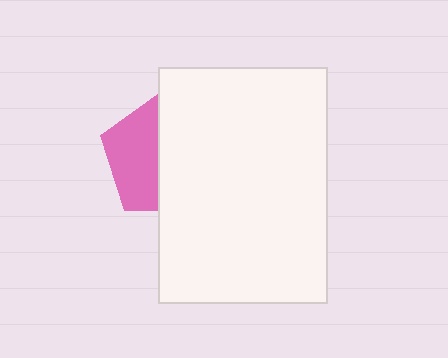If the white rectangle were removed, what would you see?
You would see the complete pink pentagon.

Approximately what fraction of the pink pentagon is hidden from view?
Roughly 57% of the pink pentagon is hidden behind the white rectangle.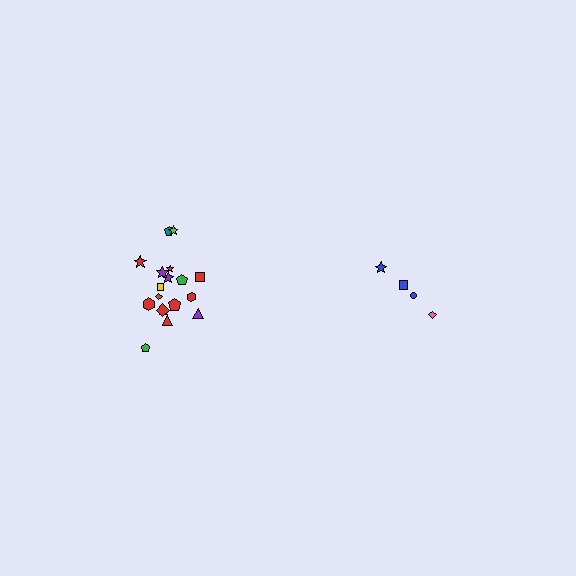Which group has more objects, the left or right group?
The left group.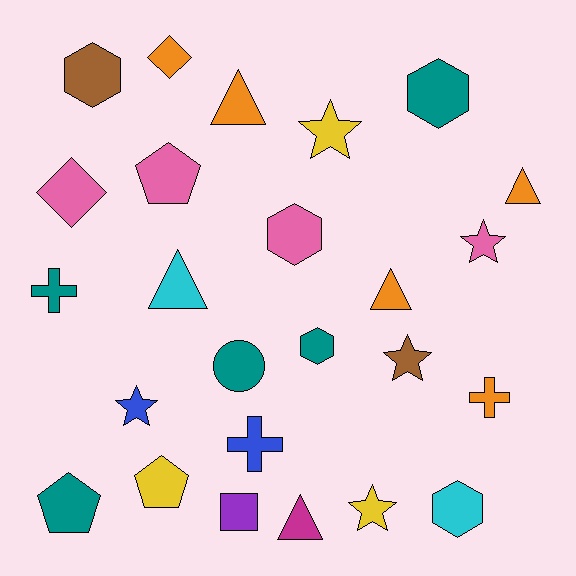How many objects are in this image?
There are 25 objects.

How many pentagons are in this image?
There are 3 pentagons.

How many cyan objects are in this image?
There are 2 cyan objects.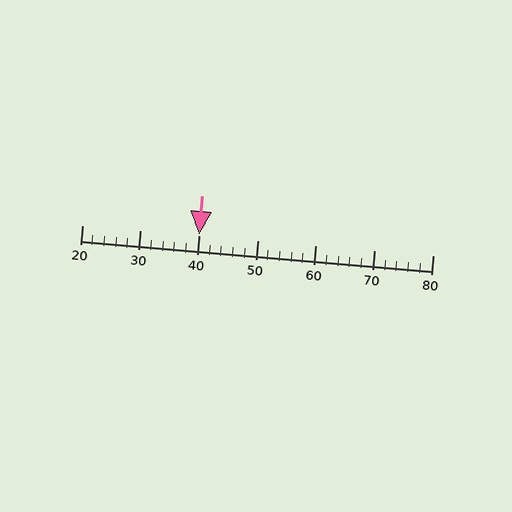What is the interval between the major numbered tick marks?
The major tick marks are spaced 10 units apart.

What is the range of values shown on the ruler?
The ruler shows values from 20 to 80.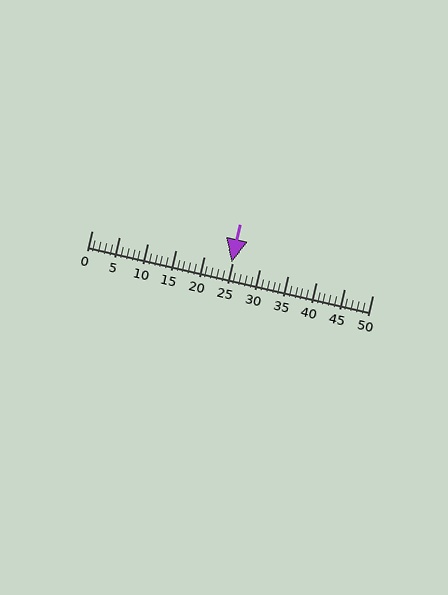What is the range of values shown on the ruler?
The ruler shows values from 0 to 50.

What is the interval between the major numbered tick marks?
The major tick marks are spaced 5 units apart.